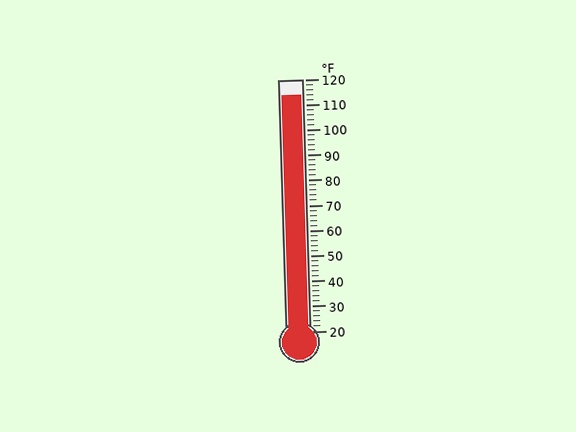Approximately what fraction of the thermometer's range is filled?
The thermometer is filled to approximately 95% of its range.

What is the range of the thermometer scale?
The thermometer scale ranges from 20°F to 120°F.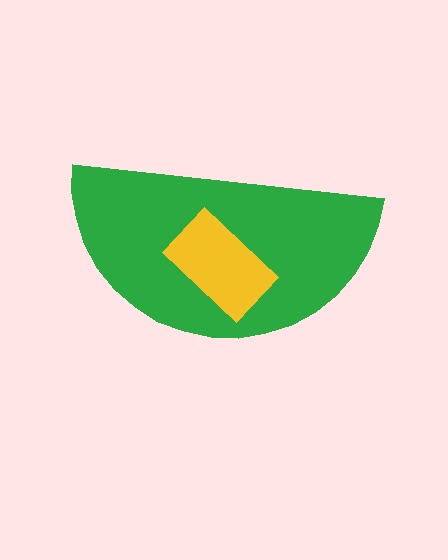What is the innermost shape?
The yellow rectangle.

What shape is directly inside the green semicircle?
The yellow rectangle.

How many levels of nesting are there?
2.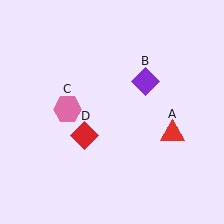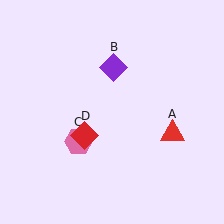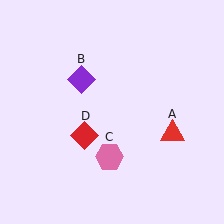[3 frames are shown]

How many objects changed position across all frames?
2 objects changed position: purple diamond (object B), pink hexagon (object C).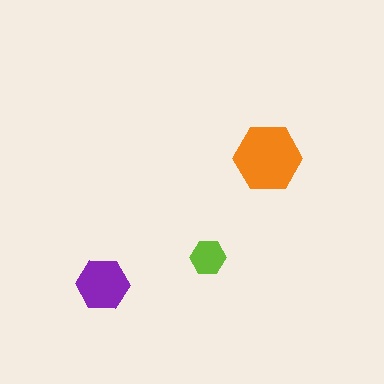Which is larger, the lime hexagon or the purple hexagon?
The purple one.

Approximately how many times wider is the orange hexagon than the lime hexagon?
About 2 times wider.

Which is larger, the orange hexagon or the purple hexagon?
The orange one.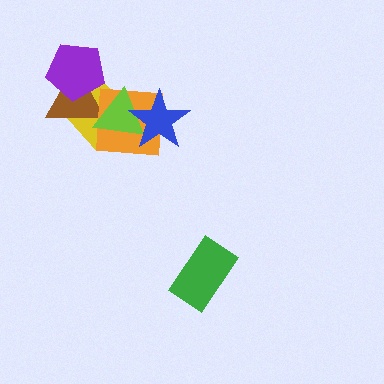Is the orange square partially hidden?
Yes, it is partially covered by another shape.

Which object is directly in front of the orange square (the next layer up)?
The lime triangle is directly in front of the orange square.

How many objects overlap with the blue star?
2 objects overlap with the blue star.